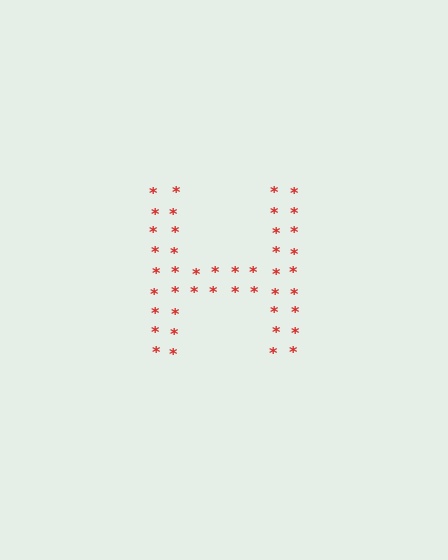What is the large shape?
The large shape is the letter H.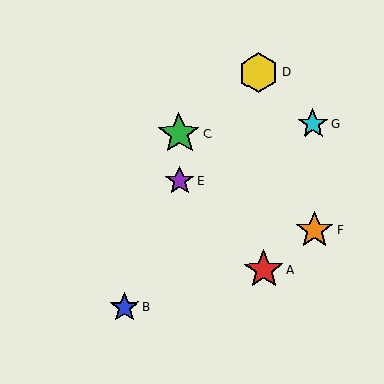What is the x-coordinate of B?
Object B is at x≈124.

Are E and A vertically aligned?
No, E is at x≈180 and A is at x≈263.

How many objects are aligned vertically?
2 objects (C, E) are aligned vertically.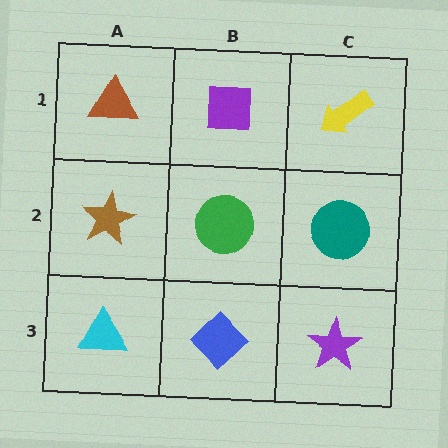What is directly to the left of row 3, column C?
A blue diamond.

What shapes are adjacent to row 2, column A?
A brown triangle (row 1, column A), a cyan triangle (row 3, column A), a green circle (row 2, column B).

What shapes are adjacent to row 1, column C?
A teal circle (row 2, column C), a purple square (row 1, column B).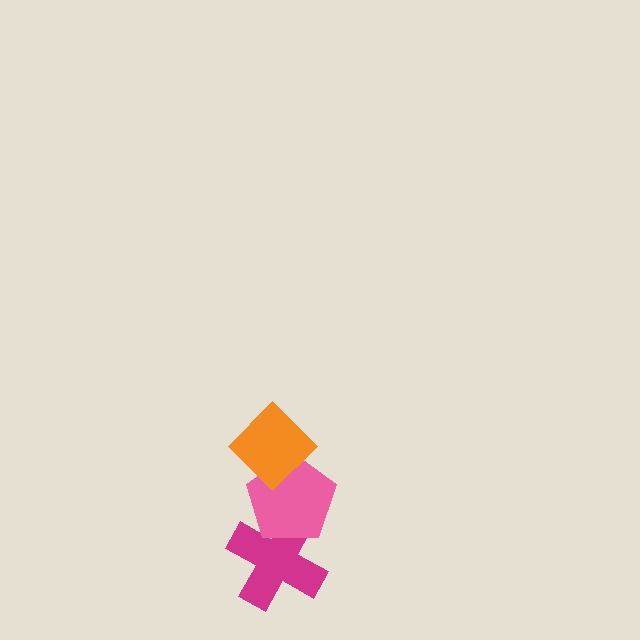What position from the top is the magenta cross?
The magenta cross is 3rd from the top.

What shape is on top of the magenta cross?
The pink pentagon is on top of the magenta cross.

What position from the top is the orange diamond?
The orange diamond is 1st from the top.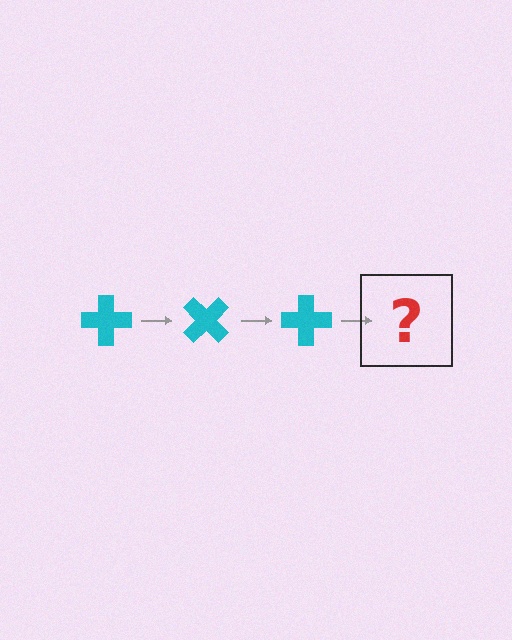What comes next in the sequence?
The next element should be a cyan cross rotated 135 degrees.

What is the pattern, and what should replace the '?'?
The pattern is that the cross rotates 45 degrees each step. The '?' should be a cyan cross rotated 135 degrees.